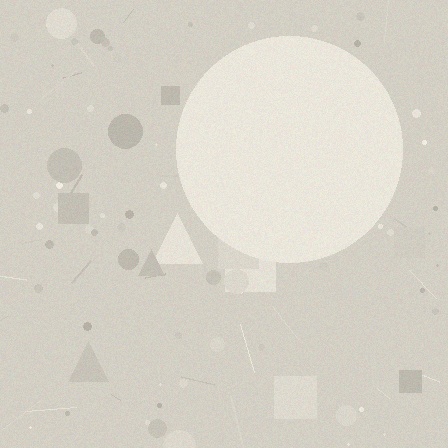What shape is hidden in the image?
A circle is hidden in the image.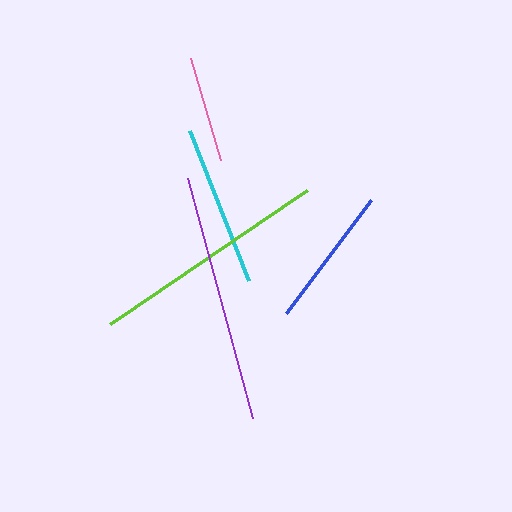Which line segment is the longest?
The purple line is the longest at approximately 248 pixels.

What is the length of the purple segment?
The purple segment is approximately 248 pixels long.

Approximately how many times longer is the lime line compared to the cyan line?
The lime line is approximately 1.5 times the length of the cyan line.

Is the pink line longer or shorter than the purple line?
The purple line is longer than the pink line.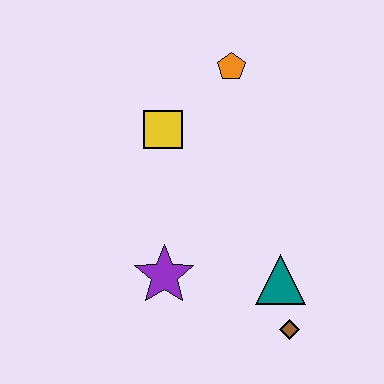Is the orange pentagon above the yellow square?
Yes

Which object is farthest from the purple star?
The orange pentagon is farthest from the purple star.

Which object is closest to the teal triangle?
The brown diamond is closest to the teal triangle.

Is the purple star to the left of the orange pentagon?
Yes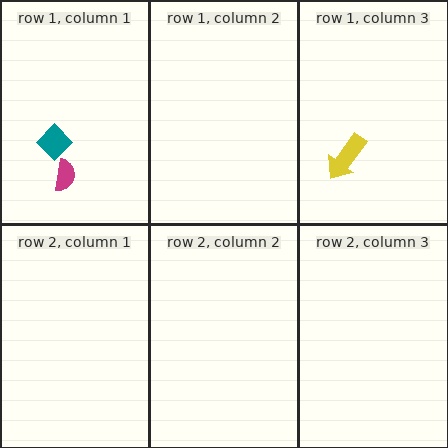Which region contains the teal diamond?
The row 1, column 1 region.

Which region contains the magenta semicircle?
The row 1, column 1 region.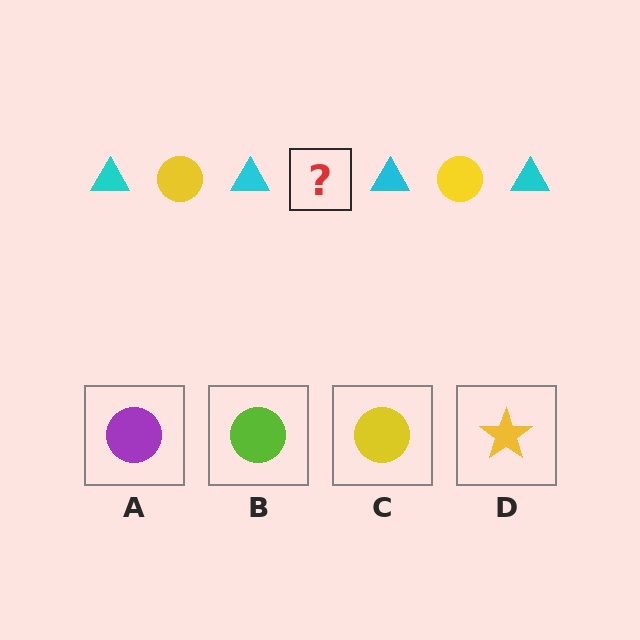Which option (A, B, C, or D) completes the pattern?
C.